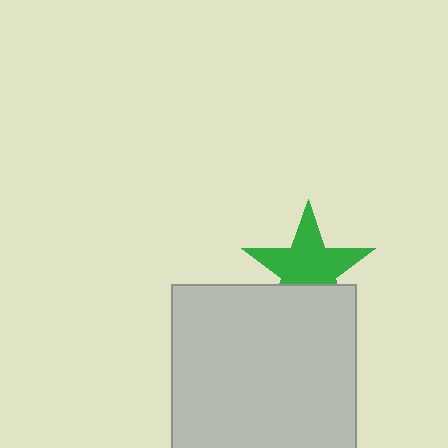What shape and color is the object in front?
The object in front is a light gray square.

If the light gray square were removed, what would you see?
You would see the complete green star.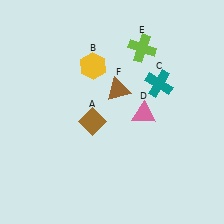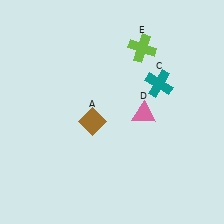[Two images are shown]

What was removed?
The brown triangle (F), the yellow hexagon (B) were removed in Image 2.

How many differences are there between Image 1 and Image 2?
There are 2 differences between the two images.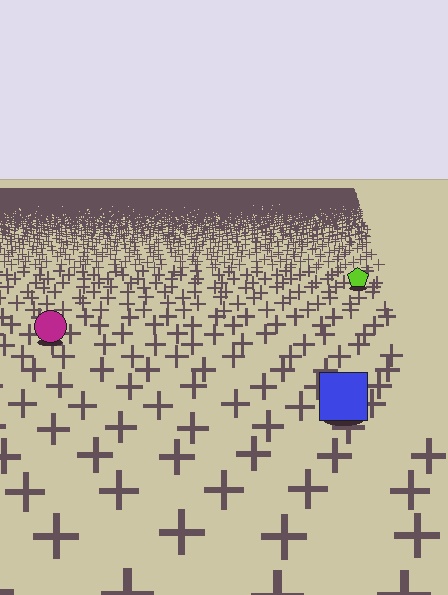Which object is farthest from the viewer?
The lime pentagon is farthest from the viewer. It appears smaller and the ground texture around it is denser.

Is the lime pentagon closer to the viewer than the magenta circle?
No. The magenta circle is closer — you can tell from the texture gradient: the ground texture is coarser near it.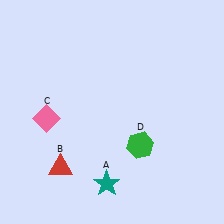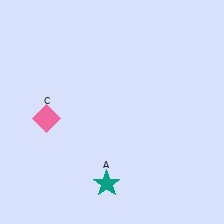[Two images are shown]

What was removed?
The red triangle (B), the green hexagon (D) were removed in Image 2.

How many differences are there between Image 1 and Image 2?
There are 2 differences between the two images.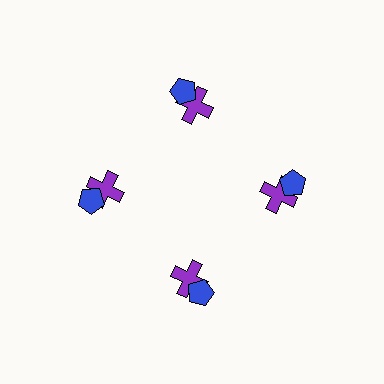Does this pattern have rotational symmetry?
Yes, this pattern has 4-fold rotational symmetry. It looks the same after rotating 90 degrees around the center.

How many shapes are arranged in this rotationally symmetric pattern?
There are 8 shapes, arranged in 4 groups of 2.